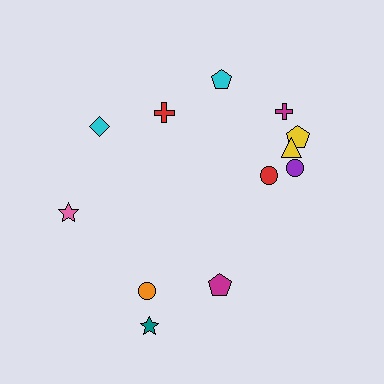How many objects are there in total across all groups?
There are 12 objects.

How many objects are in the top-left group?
There are 3 objects.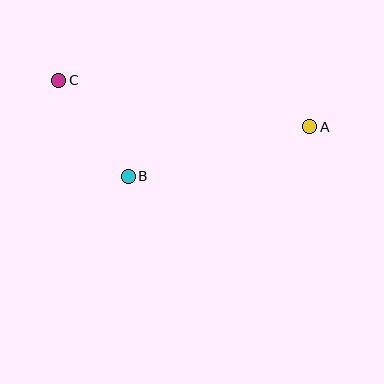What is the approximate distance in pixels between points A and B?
The distance between A and B is approximately 188 pixels.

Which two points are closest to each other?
Points B and C are closest to each other.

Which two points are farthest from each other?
Points A and C are farthest from each other.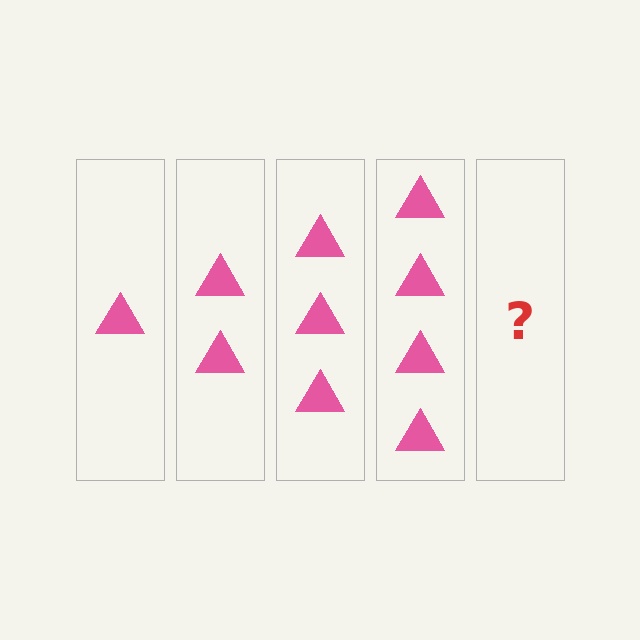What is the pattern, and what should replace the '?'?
The pattern is that each step adds one more triangle. The '?' should be 5 triangles.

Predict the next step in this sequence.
The next step is 5 triangles.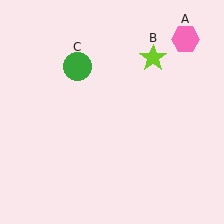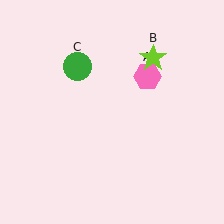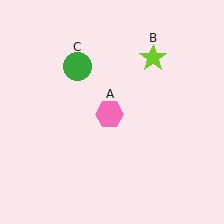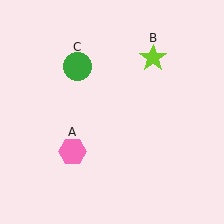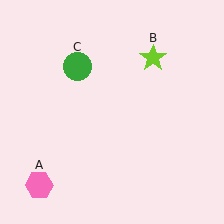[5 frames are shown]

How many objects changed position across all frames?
1 object changed position: pink hexagon (object A).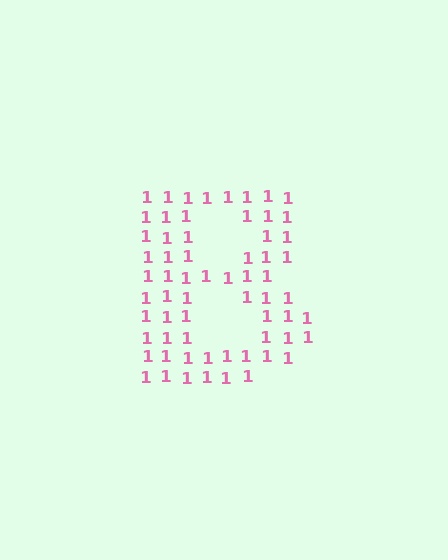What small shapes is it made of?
It is made of small digit 1's.